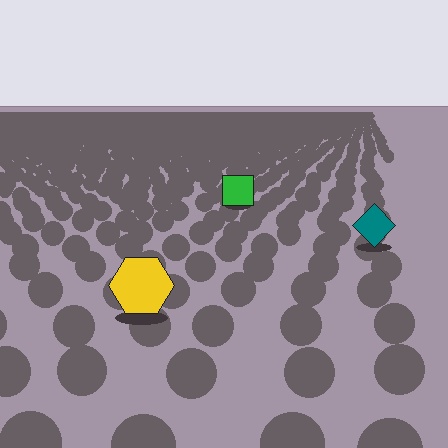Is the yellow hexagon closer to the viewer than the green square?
Yes. The yellow hexagon is closer — you can tell from the texture gradient: the ground texture is coarser near it.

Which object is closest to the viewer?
The yellow hexagon is closest. The texture marks near it are larger and more spread out.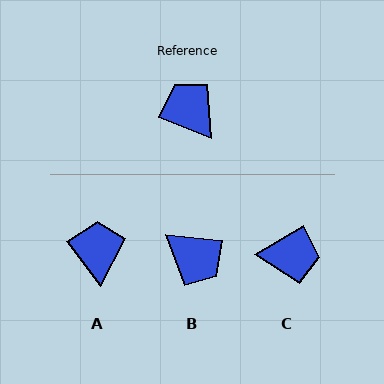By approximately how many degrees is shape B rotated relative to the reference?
Approximately 164 degrees clockwise.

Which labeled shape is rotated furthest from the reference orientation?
B, about 164 degrees away.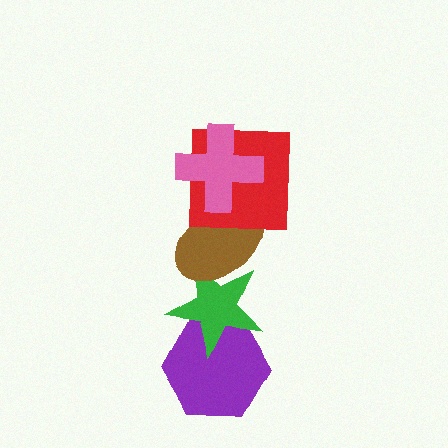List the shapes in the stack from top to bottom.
From top to bottom: the pink cross, the red square, the brown ellipse, the green star, the purple hexagon.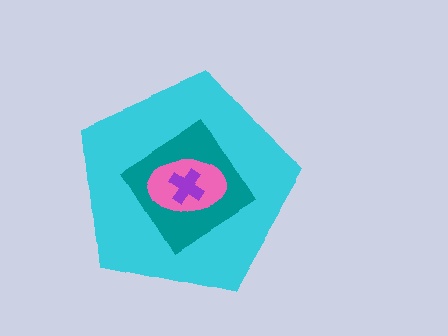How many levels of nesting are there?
4.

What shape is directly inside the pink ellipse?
The purple cross.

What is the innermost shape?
The purple cross.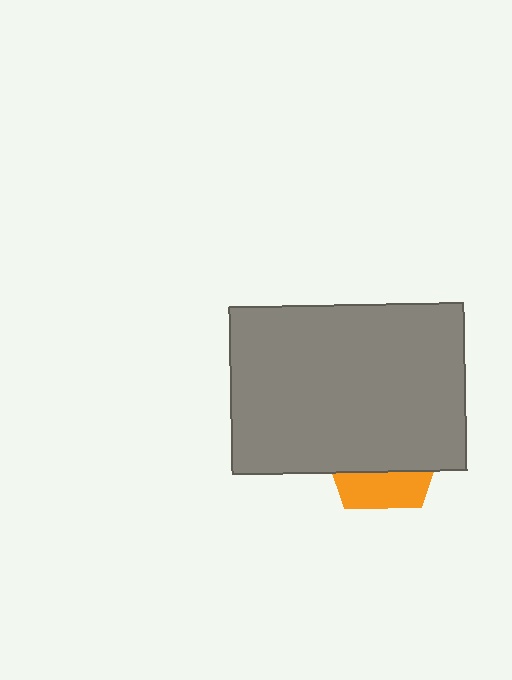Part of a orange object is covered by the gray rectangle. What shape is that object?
It is a pentagon.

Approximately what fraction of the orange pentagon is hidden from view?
Roughly 69% of the orange pentagon is hidden behind the gray rectangle.